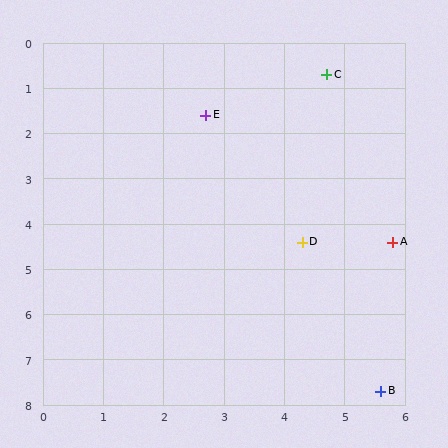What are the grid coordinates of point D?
Point D is at approximately (4.3, 4.4).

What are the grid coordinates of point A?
Point A is at approximately (5.8, 4.4).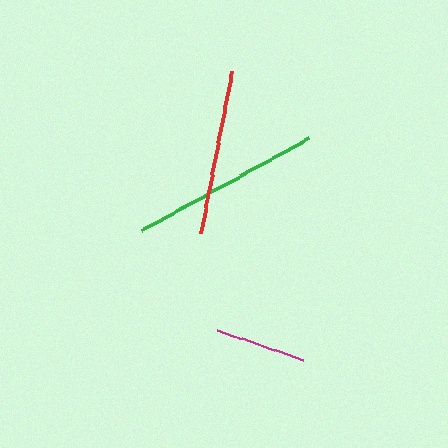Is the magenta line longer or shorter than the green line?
The green line is longer than the magenta line.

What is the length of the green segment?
The green segment is approximately 191 pixels long.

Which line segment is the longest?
The green line is the longest at approximately 191 pixels.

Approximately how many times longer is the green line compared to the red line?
The green line is approximately 1.2 times the length of the red line.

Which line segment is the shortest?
The magenta line is the shortest at approximately 91 pixels.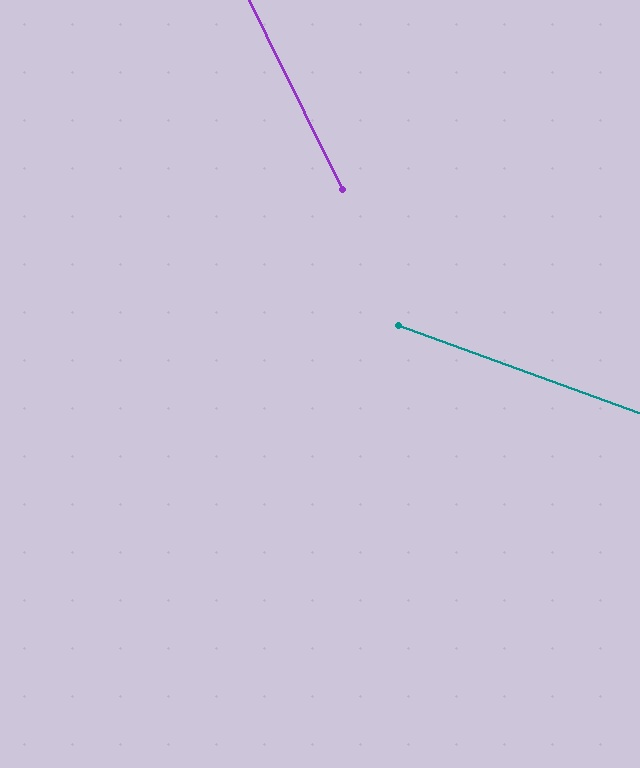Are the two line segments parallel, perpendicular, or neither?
Neither parallel nor perpendicular — they differ by about 44°.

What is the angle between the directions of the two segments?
Approximately 44 degrees.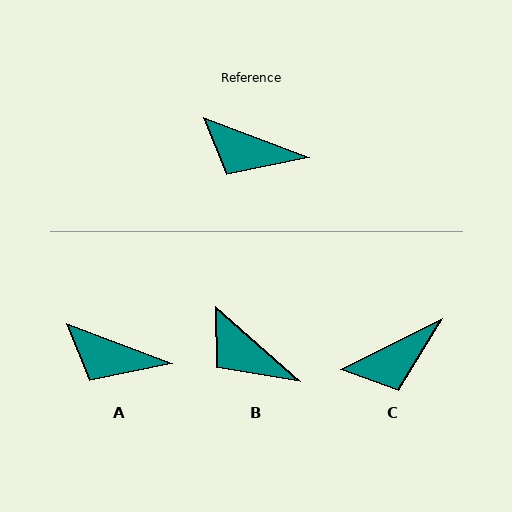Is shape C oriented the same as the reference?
No, it is off by about 47 degrees.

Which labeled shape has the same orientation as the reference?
A.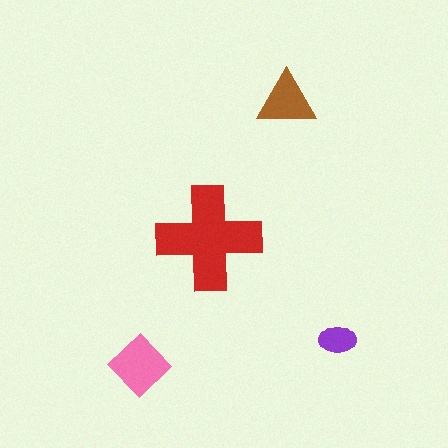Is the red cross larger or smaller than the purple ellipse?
Larger.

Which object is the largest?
The red cross.